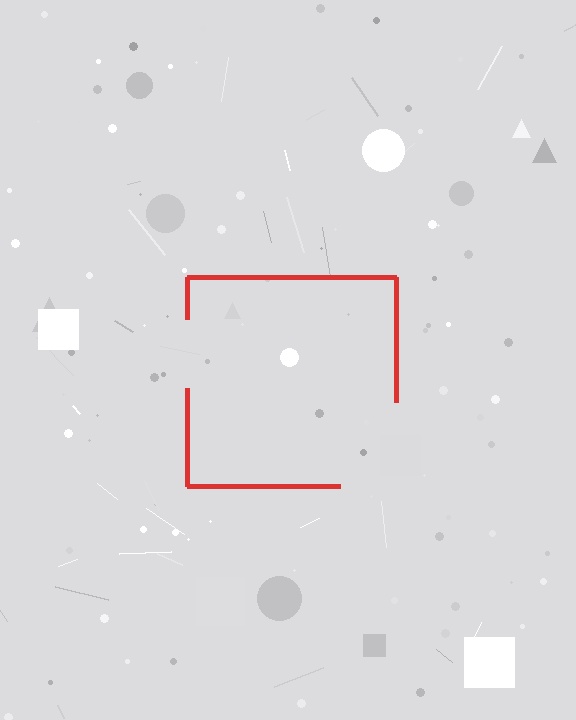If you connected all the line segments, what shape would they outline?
They would outline a square.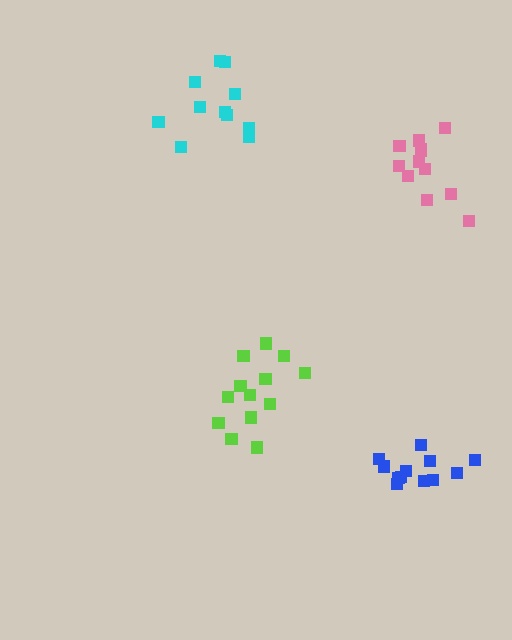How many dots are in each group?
Group 1: 12 dots, Group 2: 12 dots, Group 3: 11 dots, Group 4: 13 dots (48 total).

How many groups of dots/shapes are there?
There are 4 groups.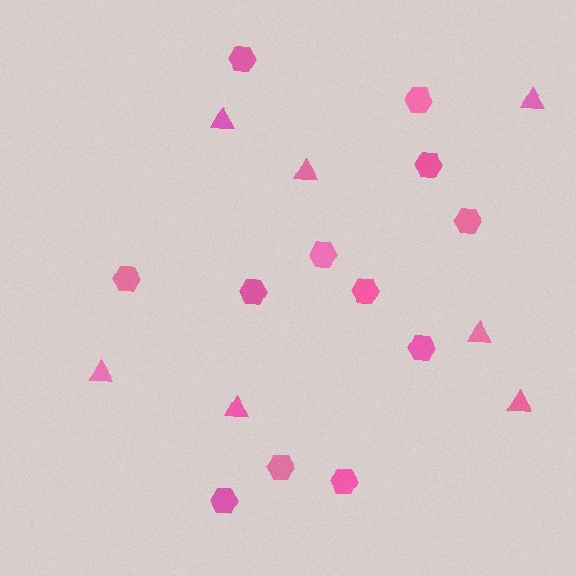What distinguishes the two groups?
There are 2 groups: one group of hexagons (12) and one group of triangles (7).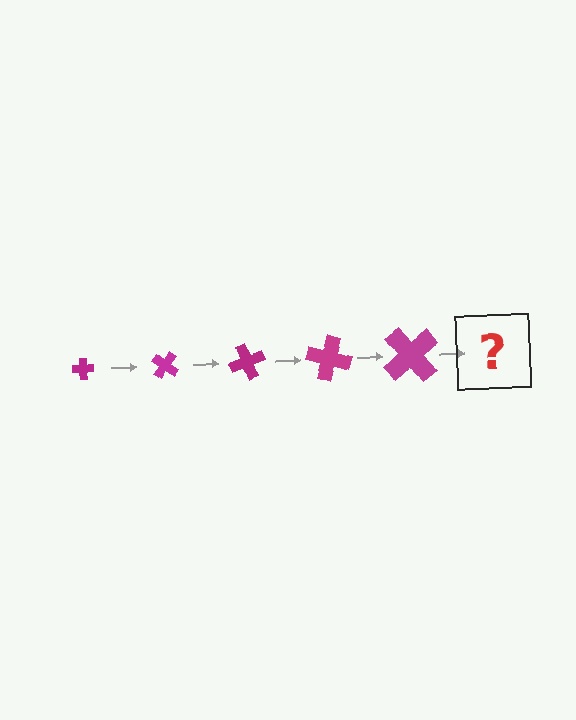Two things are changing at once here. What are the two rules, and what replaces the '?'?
The two rules are that the cross grows larger each step and it rotates 35 degrees each step. The '?' should be a cross, larger than the previous one and rotated 175 degrees from the start.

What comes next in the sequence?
The next element should be a cross, larger than the previous one and rotated 175 degrees from the start.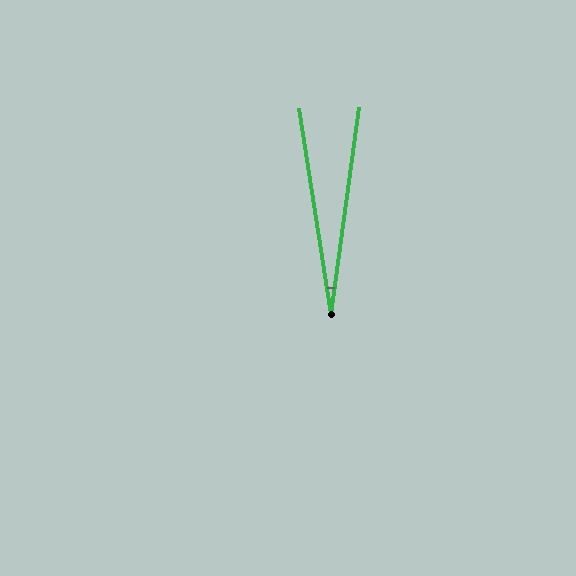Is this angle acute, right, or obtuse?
It is acute.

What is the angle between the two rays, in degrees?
Approximately 16 degrees.